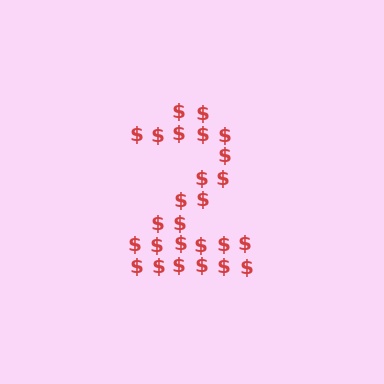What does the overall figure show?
The overall figure shows the digit 2.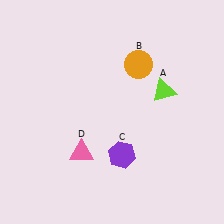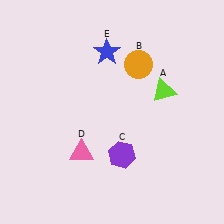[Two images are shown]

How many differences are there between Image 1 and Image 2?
There is 1 difference between the two images.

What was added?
A blue star (E) was added in Image 2.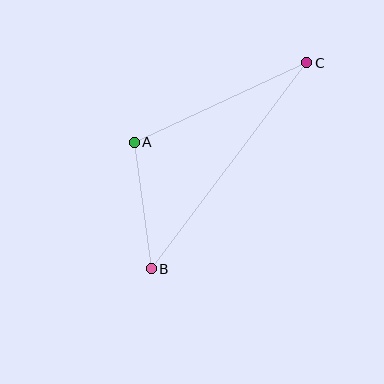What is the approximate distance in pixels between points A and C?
The distance between A and C is approximately 190 pixels.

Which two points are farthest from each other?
Points B and C are farthest from each other.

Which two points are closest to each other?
Points A and B are closest to each other.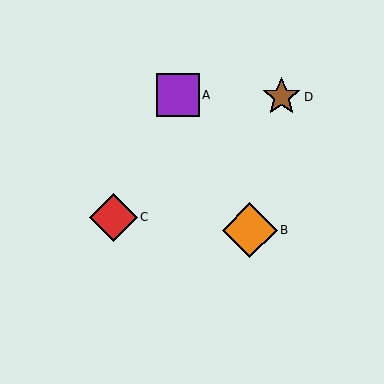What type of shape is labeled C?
Shape C is a red diamond.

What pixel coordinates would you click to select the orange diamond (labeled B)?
Click at (250, 230) to select the orange diamond B.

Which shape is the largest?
The orange diamond (labeled B) is the largest.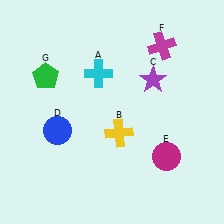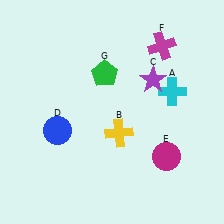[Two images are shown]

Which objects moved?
The objects that moved are: the cyan cross (A), the green pentagon (G).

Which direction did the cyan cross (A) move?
The cyan cross (A) moved right.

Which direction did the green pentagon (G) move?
The green pentagon (G) moved right.